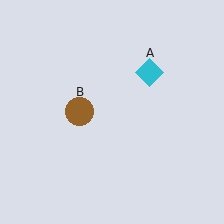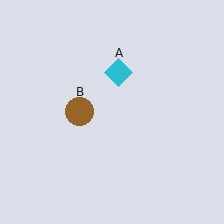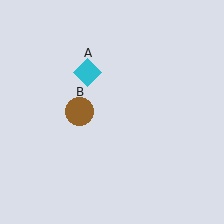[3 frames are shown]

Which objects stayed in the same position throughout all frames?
Brown circle (object B) remained stationary.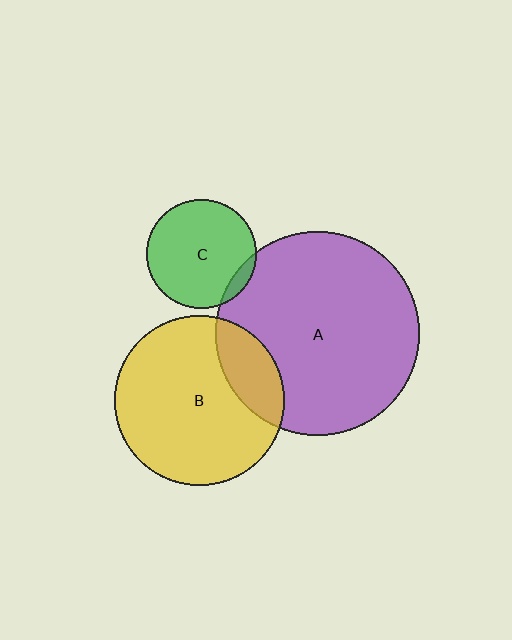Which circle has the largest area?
Circle A (purple).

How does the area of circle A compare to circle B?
Approximately 1.4 times.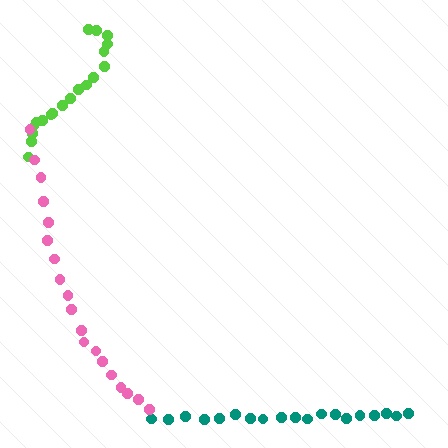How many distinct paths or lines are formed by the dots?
There are 3 distinct paths.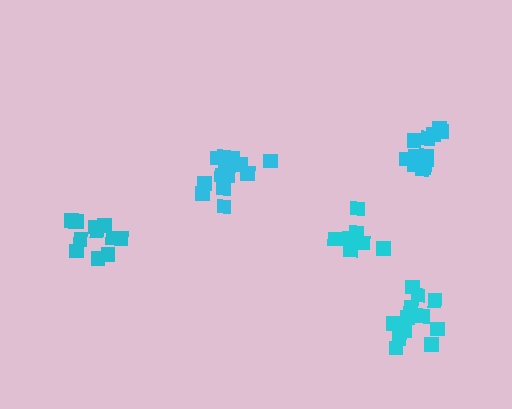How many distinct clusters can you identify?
There are 5 distinct clusters.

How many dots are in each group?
Group 1: 15 dots, Group 2: 9 dots, Group 3: 13 dots, Group 4: 13 dots, Group 5: 12 dots (62 total).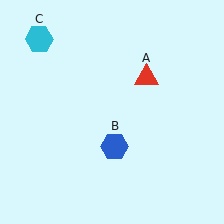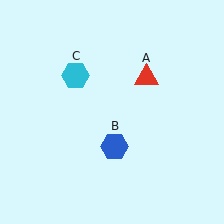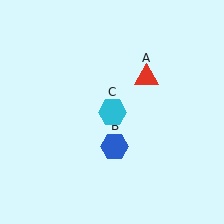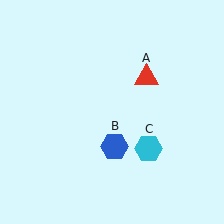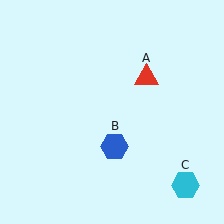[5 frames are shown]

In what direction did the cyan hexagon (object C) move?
The cyan hexagon (object C) moved down and to the right.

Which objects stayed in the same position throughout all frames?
Red triangle (object A) and blue hexagon (object B) remained stationary.